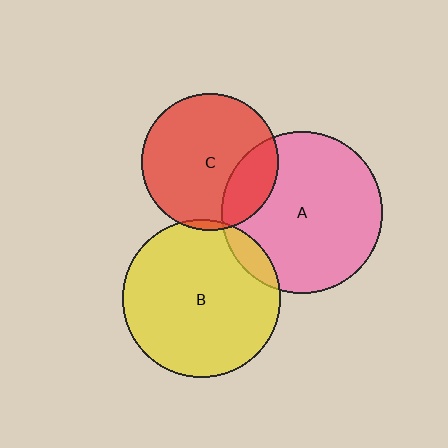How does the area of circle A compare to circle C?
Approximately 1.4 times.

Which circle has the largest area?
Circle A (pink).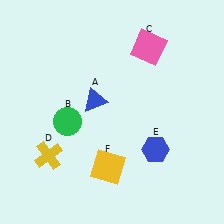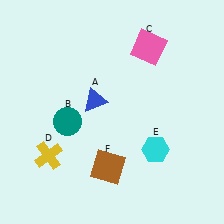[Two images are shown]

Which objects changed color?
B changed from green to teal. E changed from blue to cyan. F changed from yellow to brown.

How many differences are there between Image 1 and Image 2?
There are 3 differences between the two images.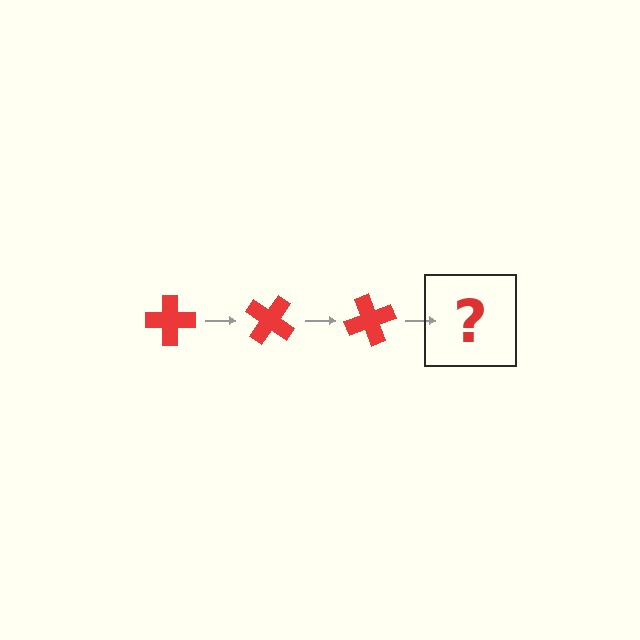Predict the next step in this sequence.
The next step is a red cross rotated 105 degrees.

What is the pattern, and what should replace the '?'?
The pattern is that the cross rotates 35 degrees each step. The '?' should be a red cross rotated 105 degrees.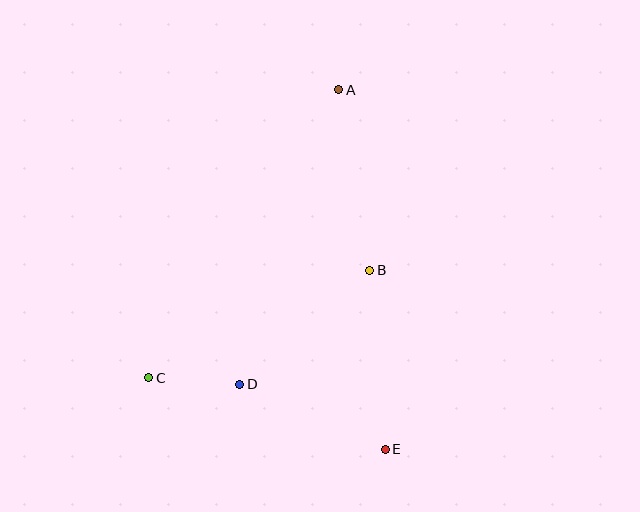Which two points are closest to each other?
Points C and D are closest to each other.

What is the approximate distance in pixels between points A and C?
The distance between A and C is approximately 345 pixels.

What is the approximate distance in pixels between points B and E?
The distance between B and E is approximately 180 pixels.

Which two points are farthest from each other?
Points A and E are farthest from each other.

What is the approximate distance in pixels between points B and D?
The distance between B and D is approximately 173 pixels.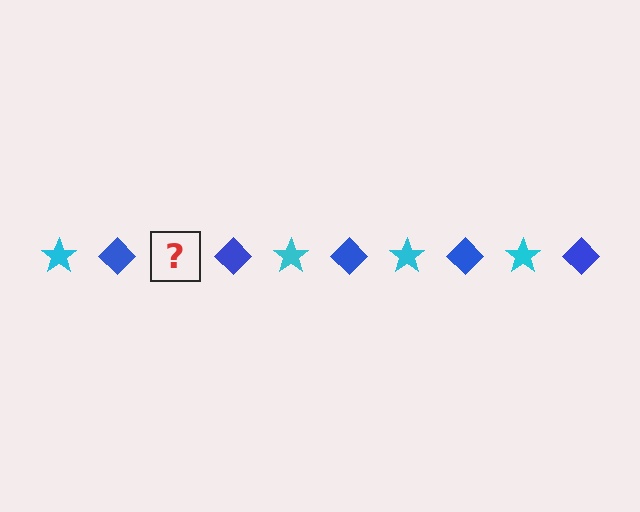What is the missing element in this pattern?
The missing element is a cyan star.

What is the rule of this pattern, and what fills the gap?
The rule is that the pattern alternates between cyan star and blue diamond. The gap should be filled with a cyan star.